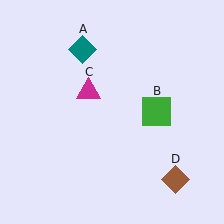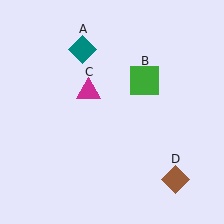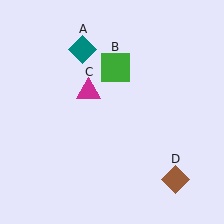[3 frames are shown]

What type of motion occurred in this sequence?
The green square (object B) rotated counterclockwise around the center of the scene.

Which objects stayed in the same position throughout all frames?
Teal diamond (object A) and magenta triangle (object C) and brown diamond (object D) remained stationary.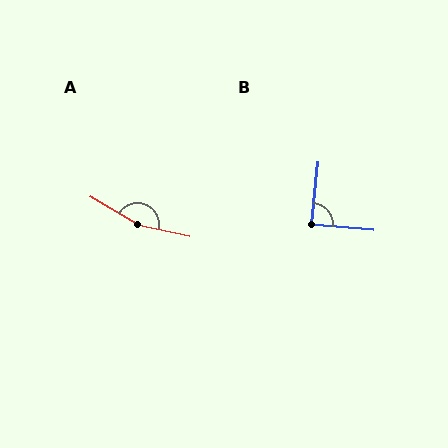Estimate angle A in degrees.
Approximately 162 degrees.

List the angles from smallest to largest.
B (90°), A (162°).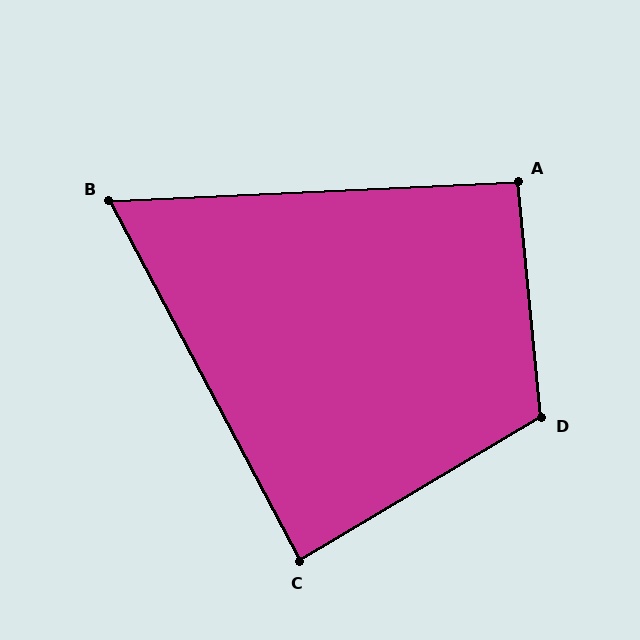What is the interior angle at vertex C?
Approximately 87 degrees (approximately right).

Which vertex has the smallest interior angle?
B, at approximately 65 degrees.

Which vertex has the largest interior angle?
D, at approximately 115 degrees.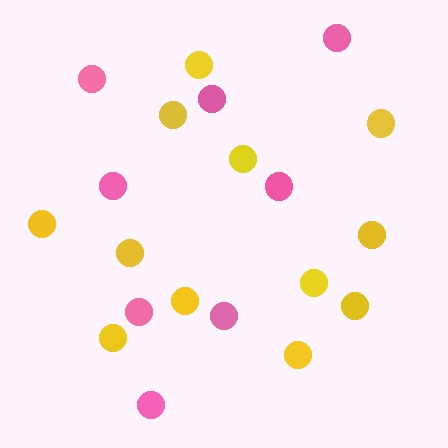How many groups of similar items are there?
There are 2 groups: one group of pink circles (8) and one group of yellow circles (12).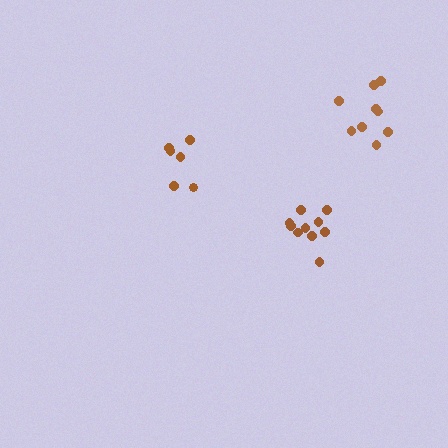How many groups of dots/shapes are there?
There are 3 groups.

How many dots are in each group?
Group 1: 9 dots, Group 2: 6 dots, Group 3: 10 dots (25 total).